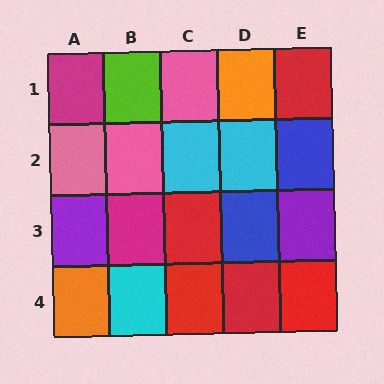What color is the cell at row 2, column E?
Blue.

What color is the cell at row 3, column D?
Blue.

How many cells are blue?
2 cells are blue.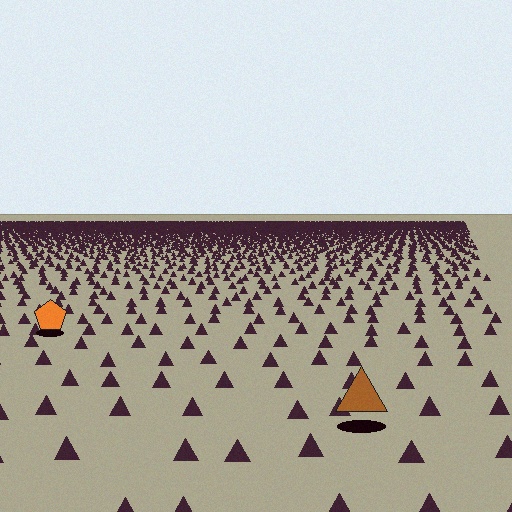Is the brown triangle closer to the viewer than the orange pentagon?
Yes. The brown triangle is closer — you can tell from the texture gradient: the ground texture is coarser near it.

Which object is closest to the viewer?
The brown triangle is closest. The texture marks near it are larger and more spread out.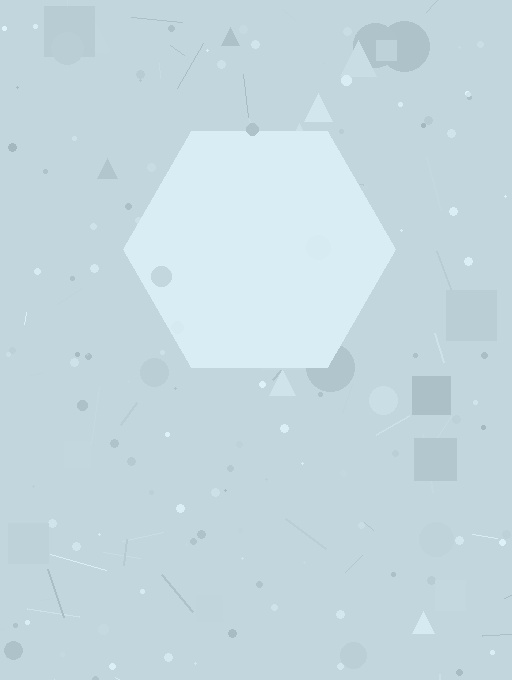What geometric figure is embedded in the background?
A hexagon is embedded in the background.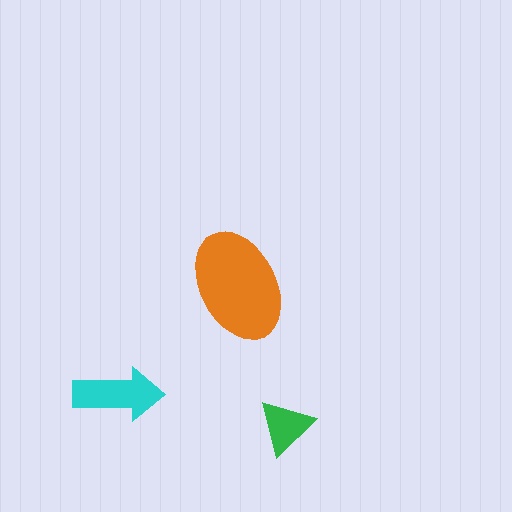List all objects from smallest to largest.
The green triangle, the cyan arrow, the orange ellipse.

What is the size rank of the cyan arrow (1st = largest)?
2nd.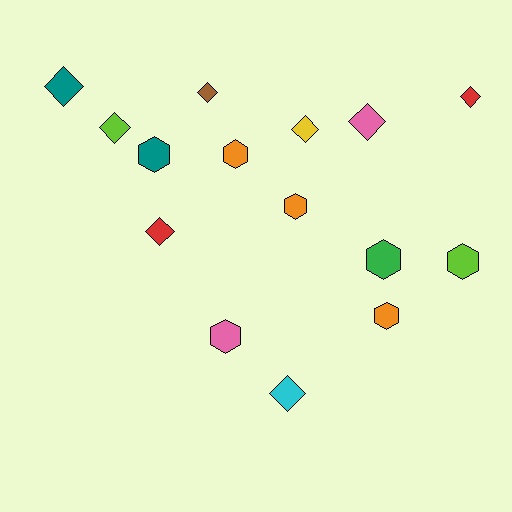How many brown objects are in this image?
There is 1 brown object.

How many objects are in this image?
There are 15 objects.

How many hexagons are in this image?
There are 7 hexagons.